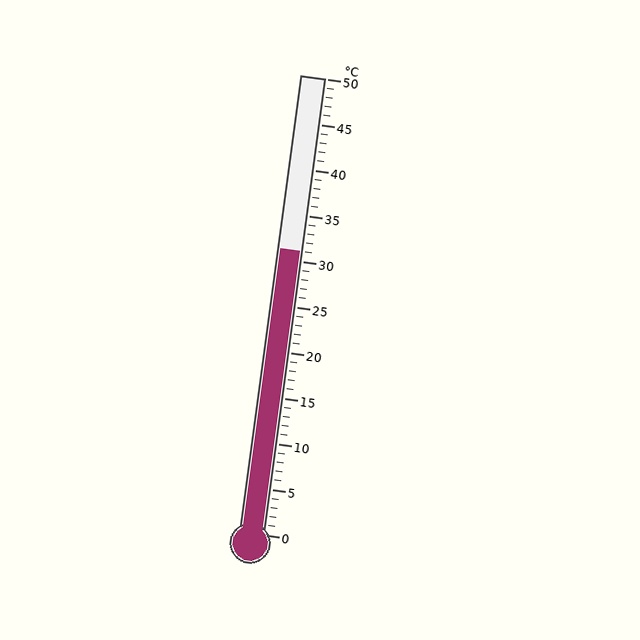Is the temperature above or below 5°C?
The temperature is above 5°C.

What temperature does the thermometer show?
The thermometer shows approximately 31°C.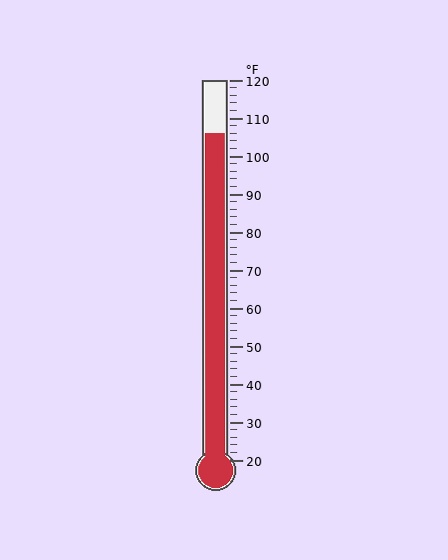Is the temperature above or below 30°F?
The temperature is above 30°F.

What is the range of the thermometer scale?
The thermometer scale ranges from 20°F to 120°F.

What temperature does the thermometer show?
The thermometer shows approximately 106°F.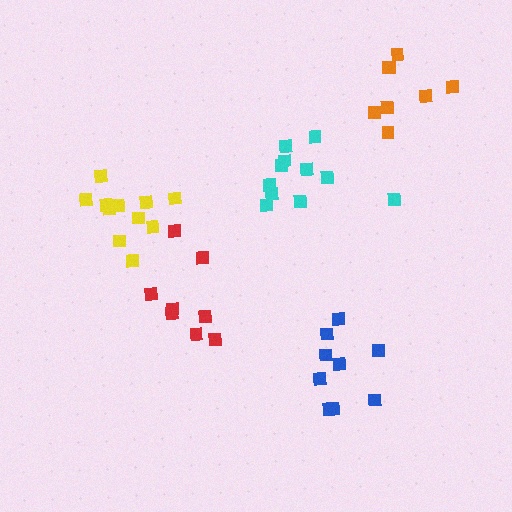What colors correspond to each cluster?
The clusters are colored: red, orange, cyan, blue, yellow.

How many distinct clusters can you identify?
There are 5 distinct clusters.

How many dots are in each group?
Group 1: 8 dots, Group 2: 8 dots, Group 3: 11 dots, Group 4: 9 dots, Group 5: 11 dots (47 total).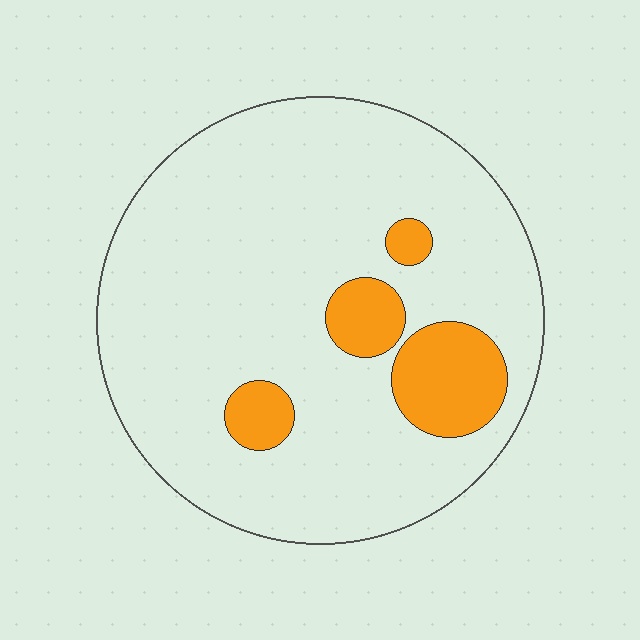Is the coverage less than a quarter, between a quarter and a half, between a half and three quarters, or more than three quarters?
Less than a quarter.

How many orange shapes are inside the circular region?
4.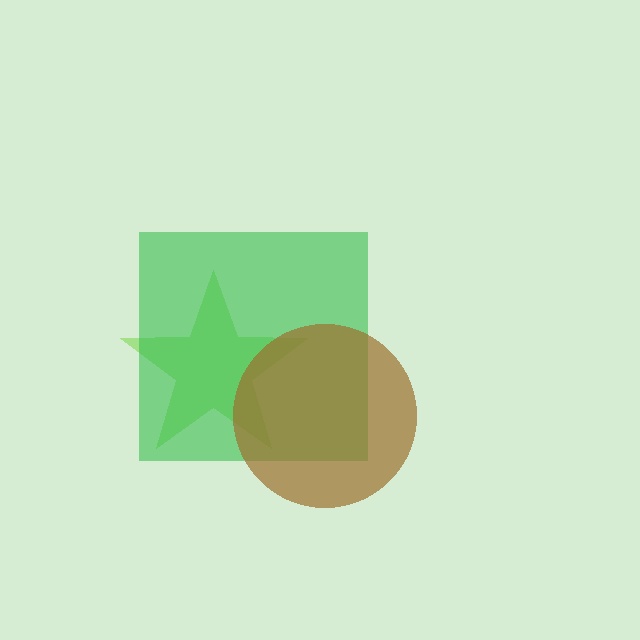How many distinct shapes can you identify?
There are 3 distinct shapes: a lime star, a green square, a brown circle.